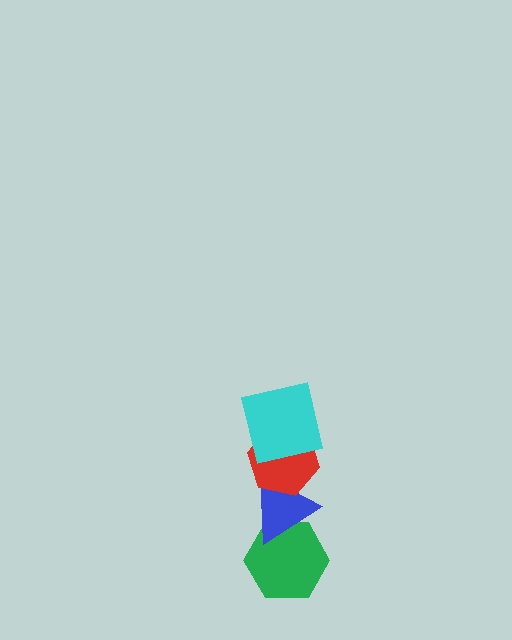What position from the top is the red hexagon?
The red hexagon is 2nd from the top.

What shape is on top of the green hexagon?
The blue triangle is on top of the green hexagon.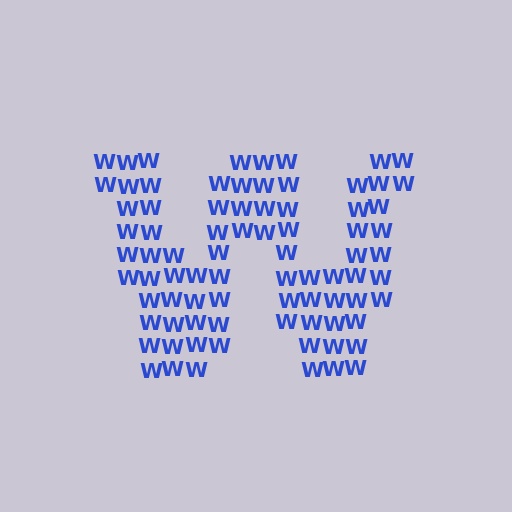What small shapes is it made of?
It is made of small letter W's.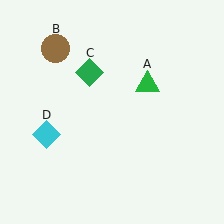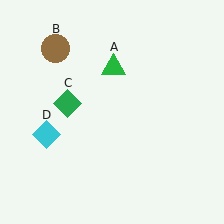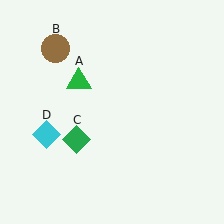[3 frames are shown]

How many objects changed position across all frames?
2 objects changed position: green triangle (object A), green diamond (object C).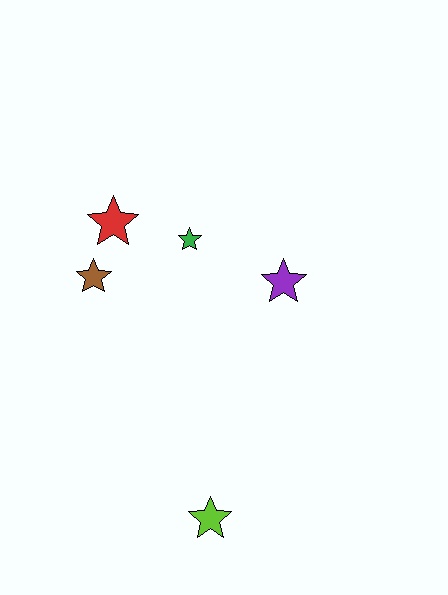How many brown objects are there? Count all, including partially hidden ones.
There is 1 brown object.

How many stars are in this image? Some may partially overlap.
There are 5 stars.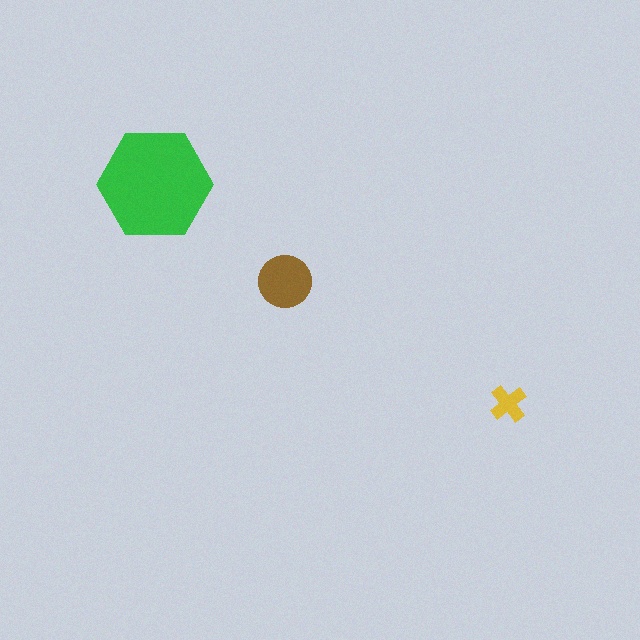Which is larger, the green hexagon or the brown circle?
The green hexagon.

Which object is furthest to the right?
The yellow cross is rightmost.